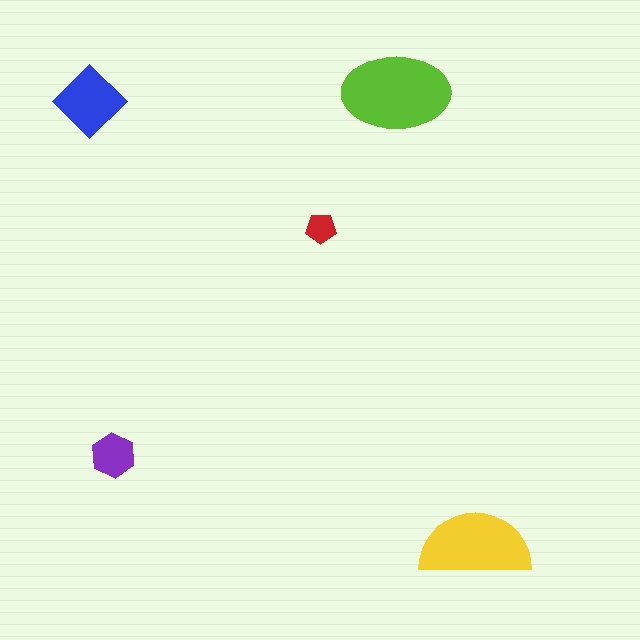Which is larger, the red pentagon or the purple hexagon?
The purple hexagon.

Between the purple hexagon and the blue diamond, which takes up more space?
The blue diamond.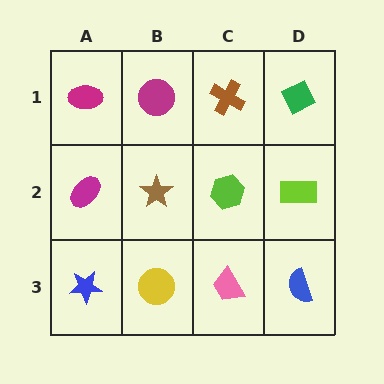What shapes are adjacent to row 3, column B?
A brown star (row 2, column B), a blue star (row 3, column A), a pink trapezoid (row 3, column C).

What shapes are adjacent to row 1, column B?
A brown star (row 2, column B), a magenta ellipse (row 1, column A), a brown cross (row 1, column C).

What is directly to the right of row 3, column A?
A yellow circle.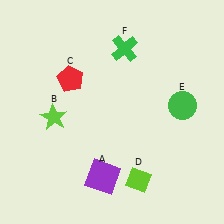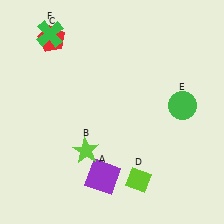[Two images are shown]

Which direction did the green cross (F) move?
The green cross (F) moved left.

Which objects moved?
The objects that moved are: the lime star (B), the red pentagon (C), the green cross (F).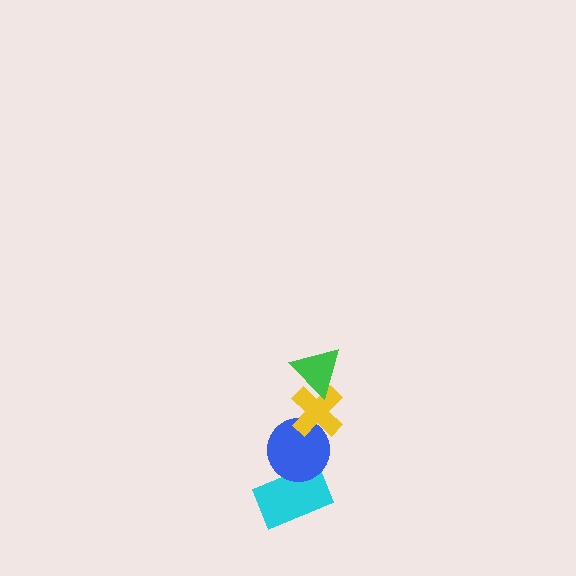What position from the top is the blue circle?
The blue circle is 3rd from the top.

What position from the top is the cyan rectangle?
The cyan rectangle is 4th from the top.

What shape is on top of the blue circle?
The yellow cross is on top of the blue circle.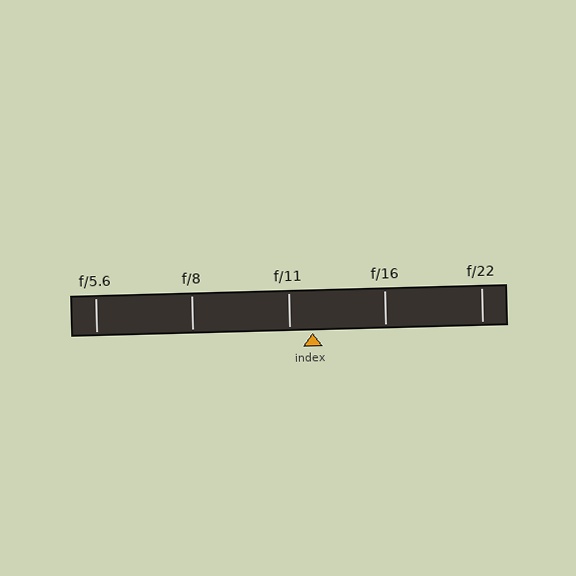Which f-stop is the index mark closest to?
The index mark is closest to f/11.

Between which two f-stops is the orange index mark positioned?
The index mark is between f/11 and f/16.